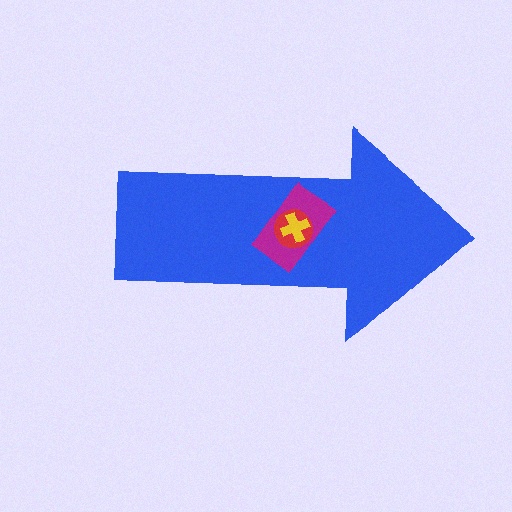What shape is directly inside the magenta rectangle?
The red circle.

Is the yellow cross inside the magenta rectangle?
Yes.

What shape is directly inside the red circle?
The yellow cross.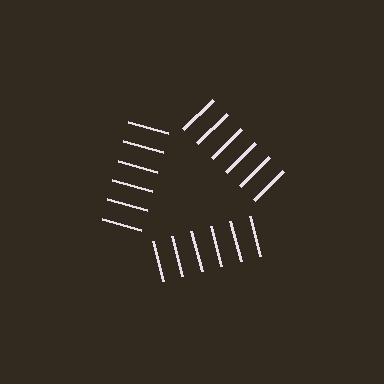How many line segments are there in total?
18 — 6 along each of the 3 edges.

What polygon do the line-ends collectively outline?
An illusory triangle — the line segments terminate on its edges but no continuous stroke is drawn.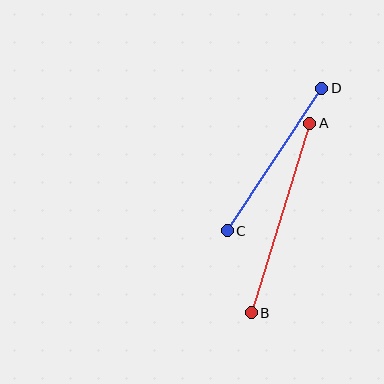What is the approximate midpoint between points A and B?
The midpoint is at approximately (280, 218) pixels.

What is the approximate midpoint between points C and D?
The midpoint is at approximately (275, 159) pixels.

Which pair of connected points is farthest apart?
Points A and B are farthest apart.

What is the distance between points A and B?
The distance is approximately 199 pixels.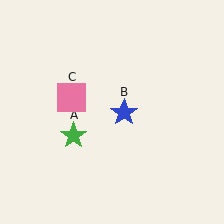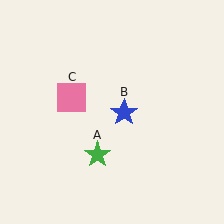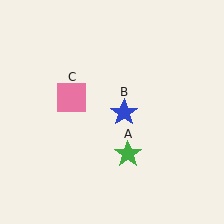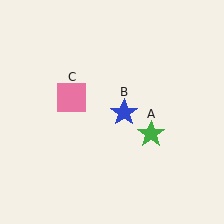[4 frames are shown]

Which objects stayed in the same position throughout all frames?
Blue star (object B) and pink square (object C) remained stationary.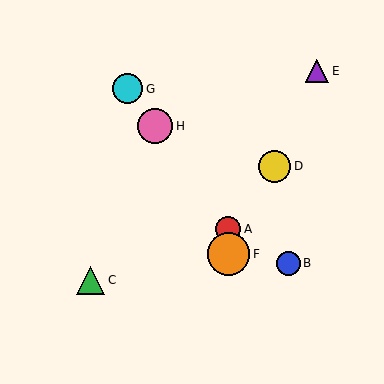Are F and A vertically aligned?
Yes, both are at x≈228.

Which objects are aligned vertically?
Objects A, F are aligned vertically.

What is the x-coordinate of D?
Object D is at x≈274.